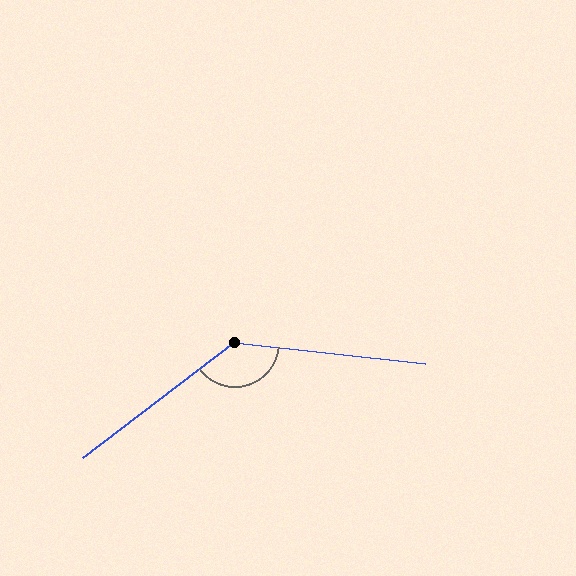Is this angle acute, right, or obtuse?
It is obtuse.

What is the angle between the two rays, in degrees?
Approximately 137 degrees.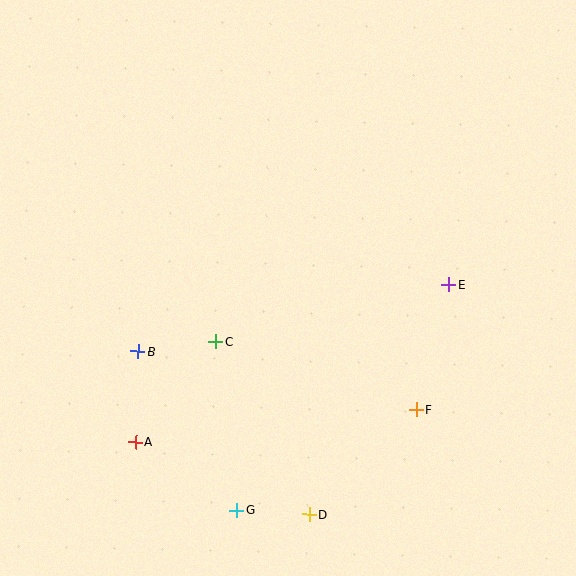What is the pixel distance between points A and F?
The distance between A and F is 283 pixels.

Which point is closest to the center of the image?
Point C at (215, 341) is closest to the center.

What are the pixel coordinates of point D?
Point D is at (309, 514).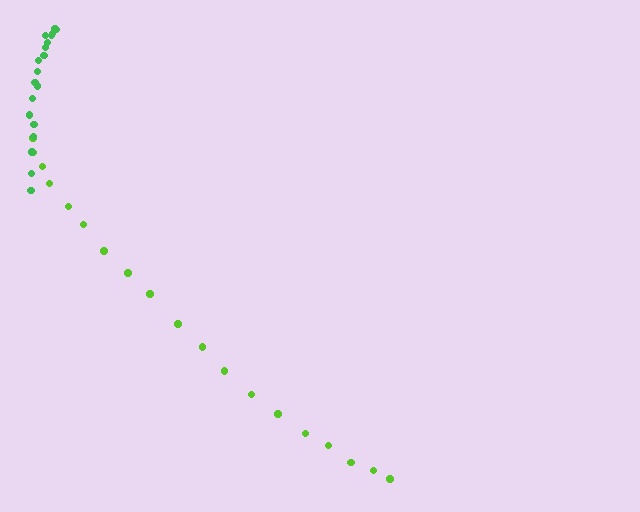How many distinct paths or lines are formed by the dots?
There are 2 distinct paths.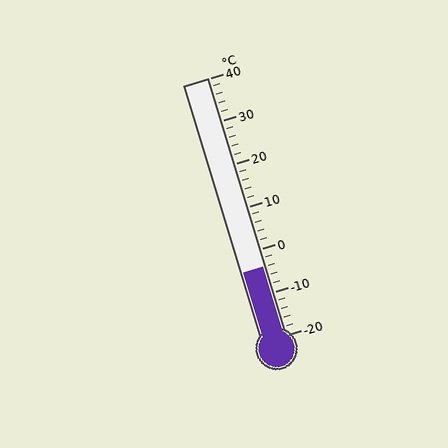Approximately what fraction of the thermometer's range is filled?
The thermometer is filled to approximately 25% of its range.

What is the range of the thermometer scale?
The thermometer scale ranges from -20°C to 40°C.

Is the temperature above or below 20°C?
The temperature is below 20°C.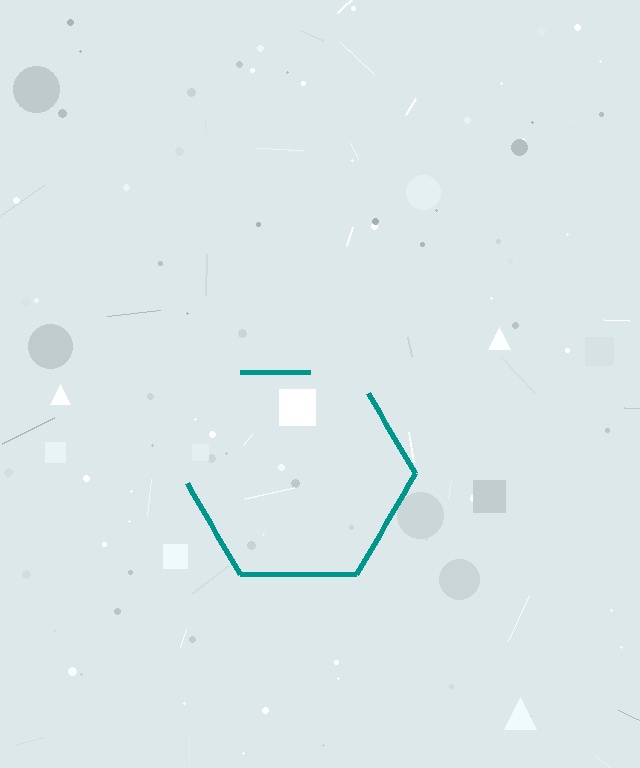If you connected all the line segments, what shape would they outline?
They would outline a hexagon.